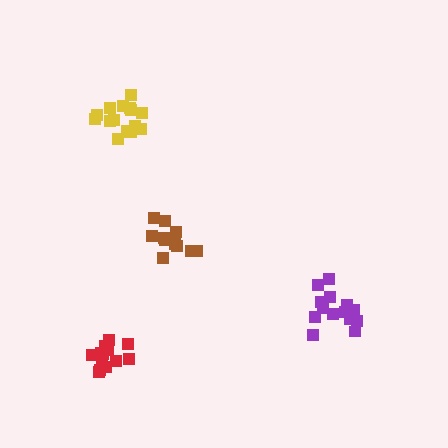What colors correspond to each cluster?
The clusters are colored: purple, brown, red, yellow.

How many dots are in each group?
Group 1: 15 dots, Group 2: 12 dots, Group 3: 13 dots, Group 4: 16 dots (56 total).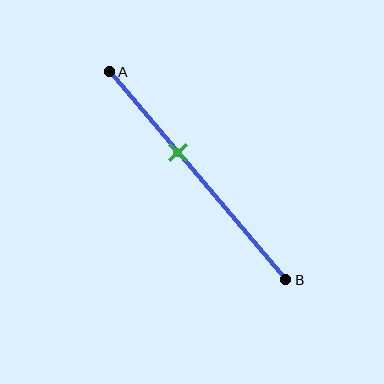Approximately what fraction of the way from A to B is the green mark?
The green mark is approximately 40% of the way from A to B.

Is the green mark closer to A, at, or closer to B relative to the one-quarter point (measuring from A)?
The green mark is closer to point B than the one-quarter point of segment AB.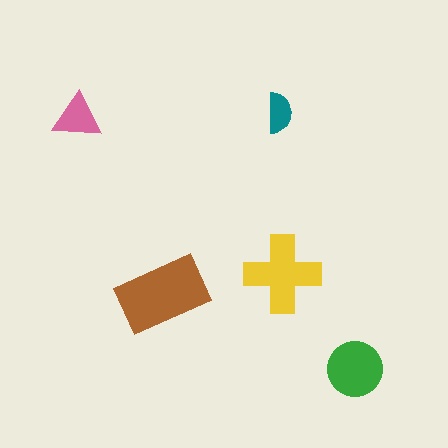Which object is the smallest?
The teal semicircle.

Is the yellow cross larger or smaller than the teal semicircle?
Larger.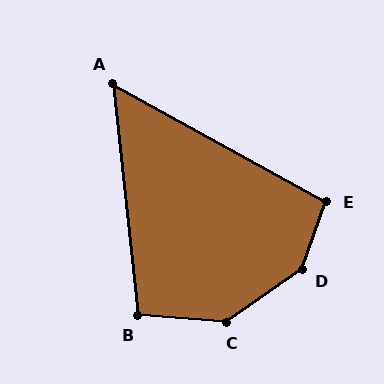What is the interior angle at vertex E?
Approximately 99 degrees (obtuse).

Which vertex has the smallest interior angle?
A, at approximately 55 degrees.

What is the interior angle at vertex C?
Approximately 140 degrees (obtuse).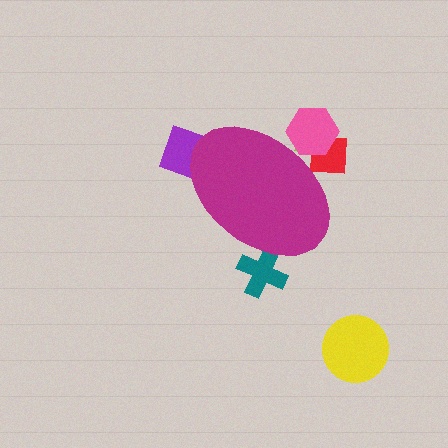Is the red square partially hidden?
Yes, the red square is partially hidden behind the magenta ellipse.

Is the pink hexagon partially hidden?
Yes, the pink hexagon is partially hidden behind the magenta ellipse.